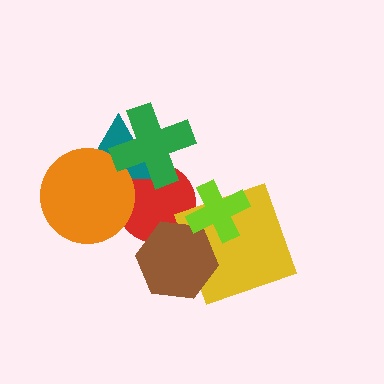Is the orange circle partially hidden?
No, no other shape covers it.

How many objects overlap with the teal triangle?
3 objects overlap with the teal triangle.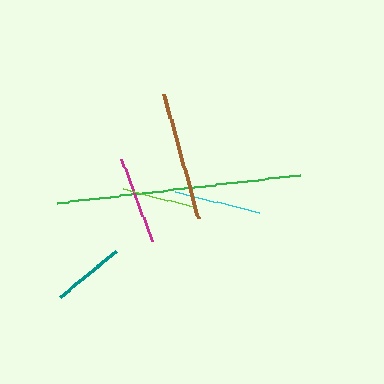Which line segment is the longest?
The green line is the longest at approximately 243 pixels.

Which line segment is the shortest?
The teal line is the shortest at approximately 73 pixels.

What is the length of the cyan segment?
The cyan segment is approximately 87 pixels long.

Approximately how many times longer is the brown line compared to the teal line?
The brown line is approximately 1.8 times the length of the teal line.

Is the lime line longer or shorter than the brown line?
The brown line is longer than the lime line.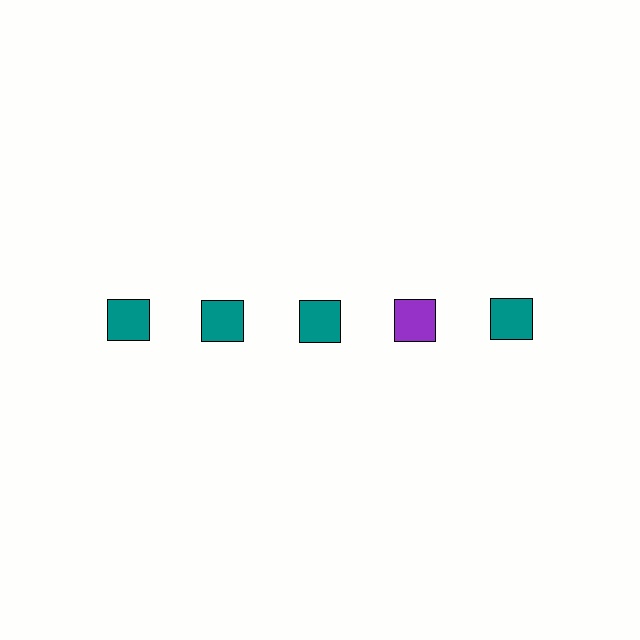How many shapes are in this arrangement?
There are 5 shapes arranged in a grid pattern.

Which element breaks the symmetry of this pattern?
The purple square in the top row, second from right column breaks the symmetry. All other shapes are teal squares.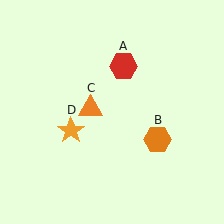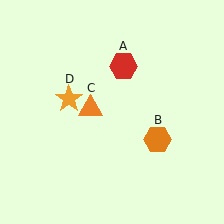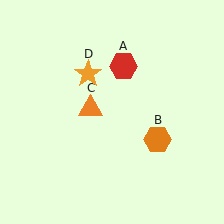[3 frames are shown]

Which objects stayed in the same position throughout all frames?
Red hexagon (object A) and orange hexagon (object B) and orange triangle (object C) remained stationary.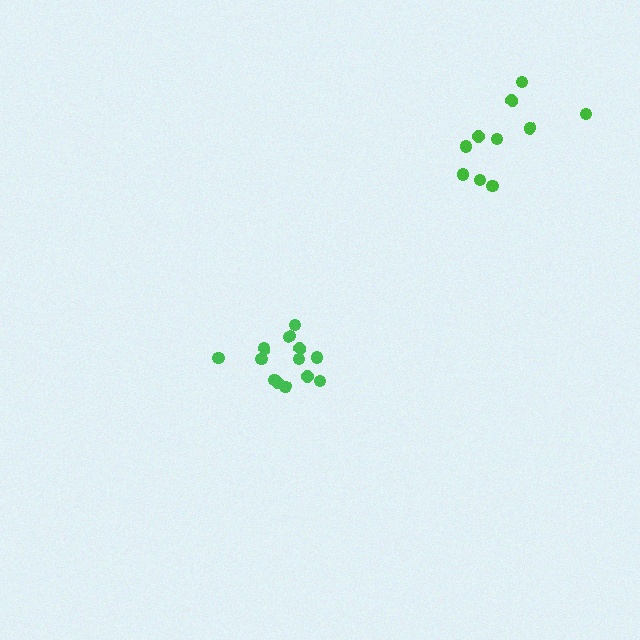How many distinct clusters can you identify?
There are 2 distinct clusters.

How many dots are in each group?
Group 1: 13 dots, Group 2: 10 dots (23 total).